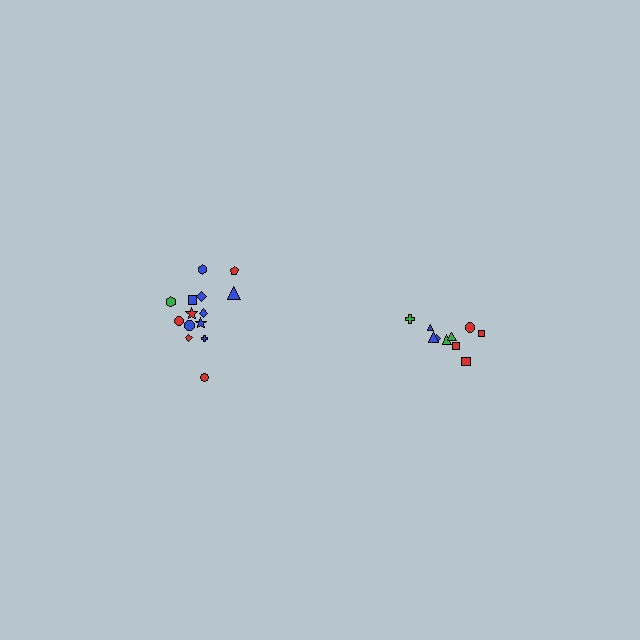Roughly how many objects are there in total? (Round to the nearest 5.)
Roughly 25 objects in total.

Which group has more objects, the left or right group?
The left group.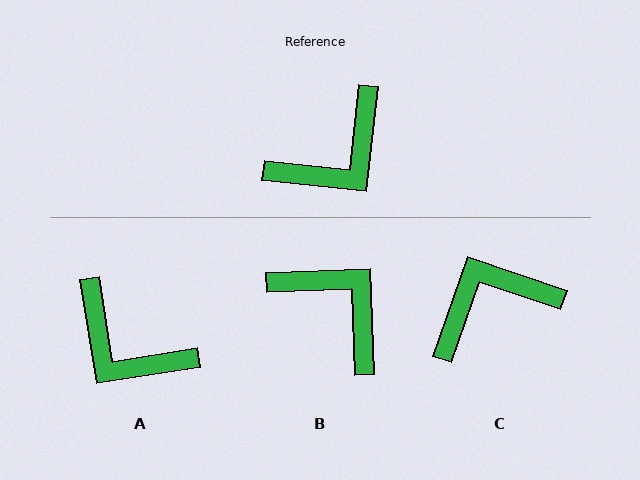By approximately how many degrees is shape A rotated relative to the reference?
Approximately 75 degrees clockwise.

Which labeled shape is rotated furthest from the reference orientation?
C, about 167 degrees away.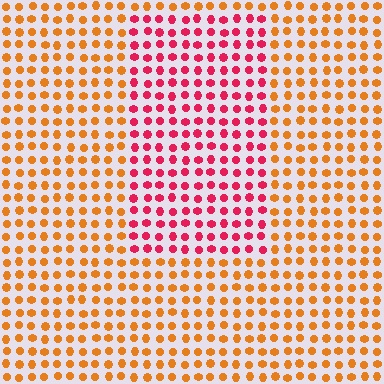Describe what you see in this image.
The image is filled with small orange elements in a uniform arrangement. A rectangle-shaped region is visible where the elements are tinted to a slightly different hue, forming a subtle color boundary.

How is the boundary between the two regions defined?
The boundary is defined purely by a slight shift in hue (about 48 degrees). Spacing, size, and orientation are identical on both sides.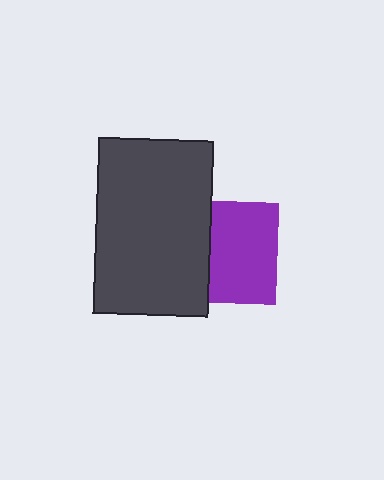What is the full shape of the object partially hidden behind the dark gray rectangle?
The partially hidden object is a purple square.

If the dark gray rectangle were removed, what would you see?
You would see the complete purple square.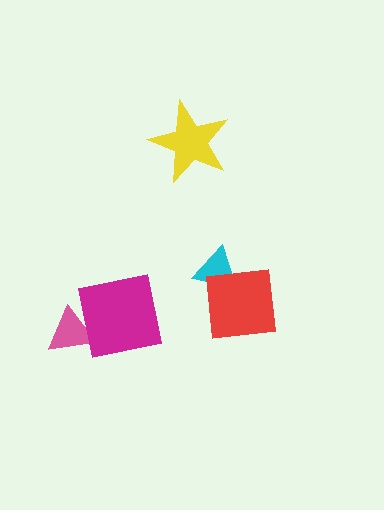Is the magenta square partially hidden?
No, no other shape covers it.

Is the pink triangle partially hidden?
Yes, it is partially covered by another shape.